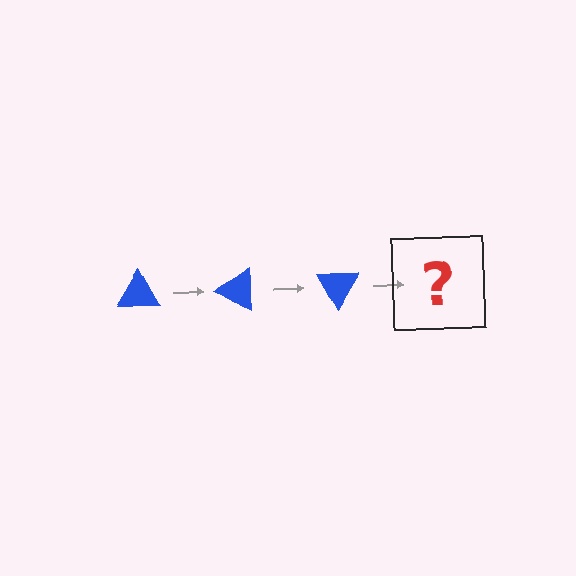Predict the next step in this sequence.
The next step is a blue triangle rotated 90 degrees.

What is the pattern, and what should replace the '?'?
The pattern is that the triangle rotates 30 degrees each step. The '?' should be a blue triangle rotated 90 degrees.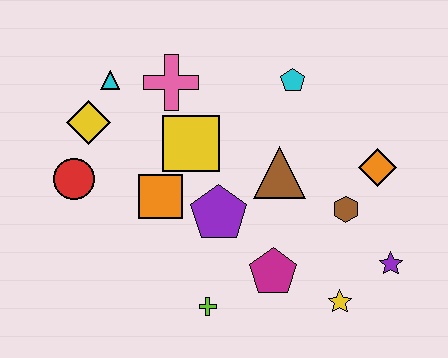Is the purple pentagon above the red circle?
No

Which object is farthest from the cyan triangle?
The purple star is farthest from the cyan triangle.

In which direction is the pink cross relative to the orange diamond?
The pink cross is to the left of the orange diamond.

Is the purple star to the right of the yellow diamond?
Yes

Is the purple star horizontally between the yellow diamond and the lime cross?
No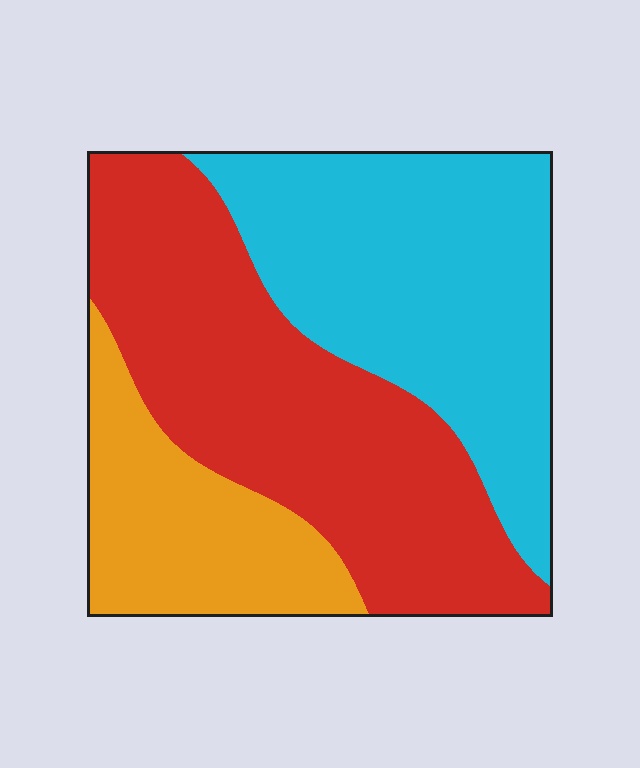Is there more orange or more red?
Red.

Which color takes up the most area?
Red, at roughly 45%.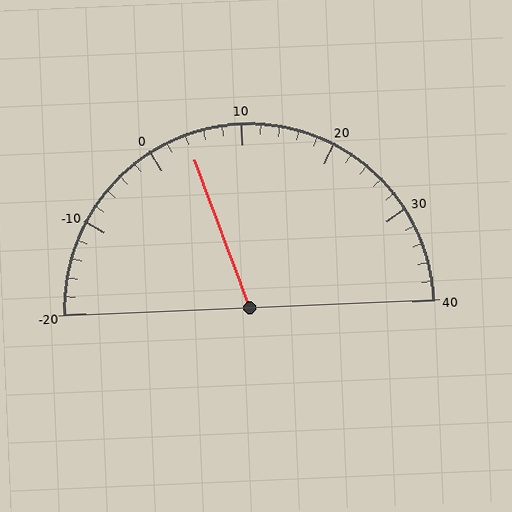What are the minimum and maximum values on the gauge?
The gauge ranges from -20 to 40.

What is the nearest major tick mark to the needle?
The nearest major tick mark is 0.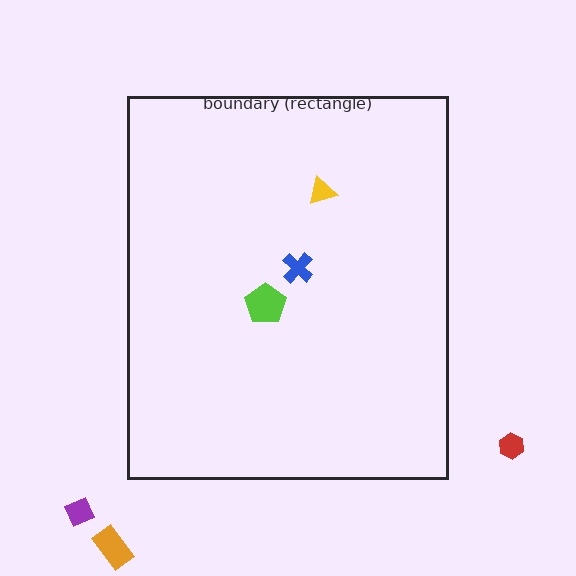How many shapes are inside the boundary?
3 inside, 3 outside.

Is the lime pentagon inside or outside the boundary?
Inside.